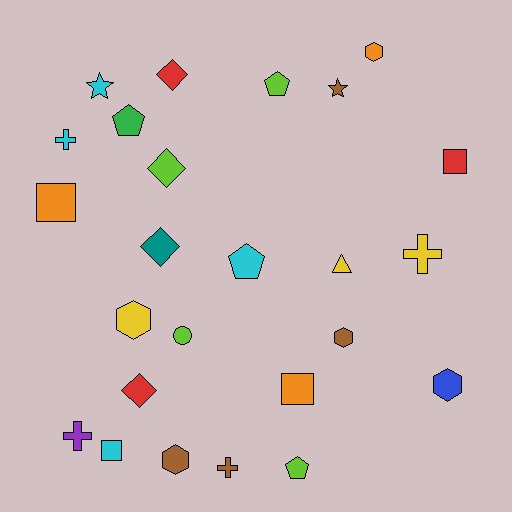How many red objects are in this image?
There are 3 red objects.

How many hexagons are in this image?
There are 5 hexagons.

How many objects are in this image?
There are 25 objects.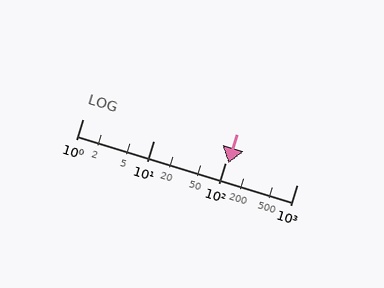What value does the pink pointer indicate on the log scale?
The pointer indicates approximately 110.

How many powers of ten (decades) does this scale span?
The scale spans 3 decades, from 1 to 1000.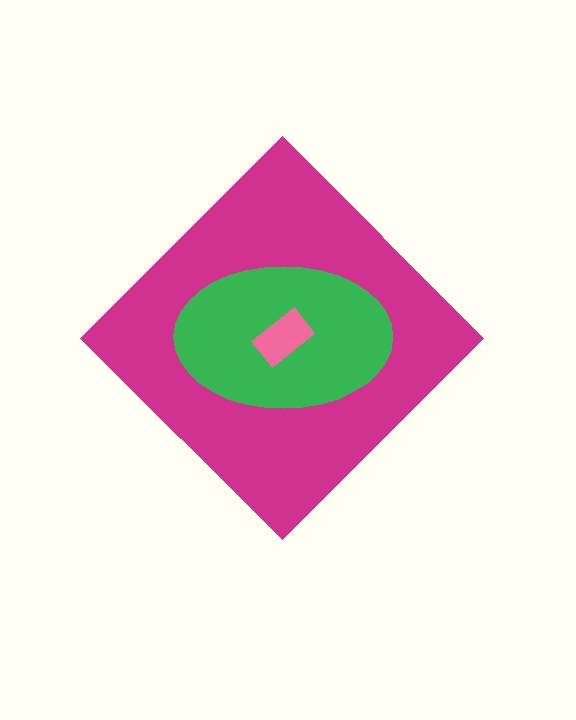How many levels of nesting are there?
3.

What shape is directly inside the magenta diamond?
The green ellipse.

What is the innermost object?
The pink rectangle.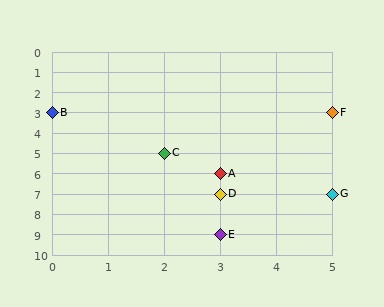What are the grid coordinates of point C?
Point C is at grid coordinates (2, 5).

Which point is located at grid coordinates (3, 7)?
Point D is at (3, 7).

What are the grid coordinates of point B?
Point B is at grid coordinates (0, 3).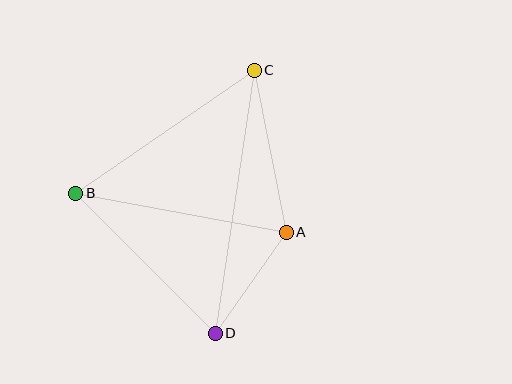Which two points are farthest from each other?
Points C and D are farthest from each other.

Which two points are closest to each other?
Points A and D are closest to each other.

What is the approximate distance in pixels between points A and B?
The distance between A and B is approximately 214 pixels.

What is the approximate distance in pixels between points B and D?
The distance between B and D is approximately 197 pixels.